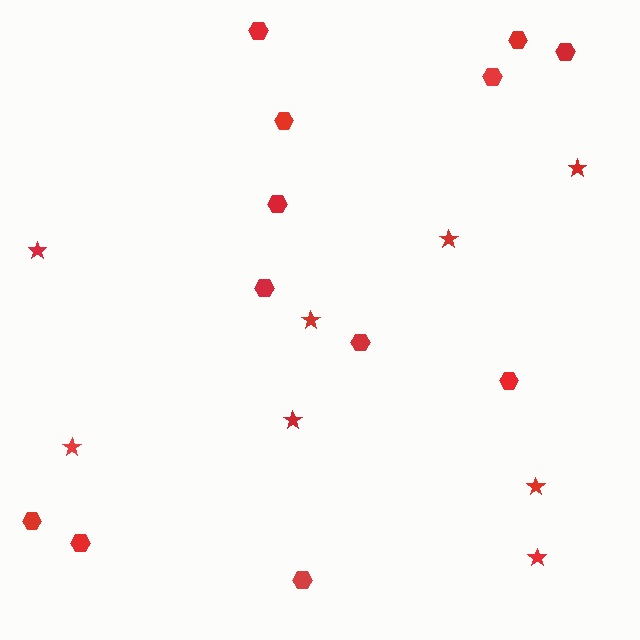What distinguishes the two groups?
There are 2 groups: one group of stars (8) and one group of hexagons (12).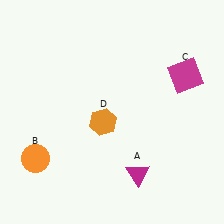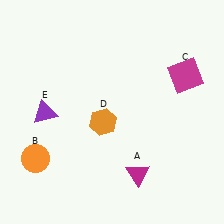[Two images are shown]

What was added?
A purple triangle (E) was added in Image 2.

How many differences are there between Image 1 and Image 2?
There is 1 difference between the two images.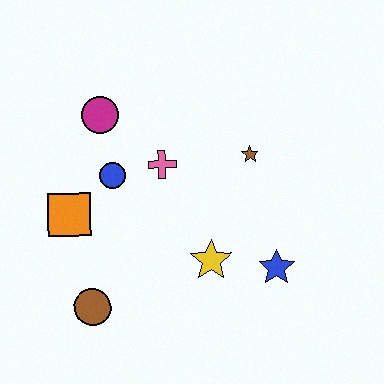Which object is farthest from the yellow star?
The magenta circle is farthest from the yellow star.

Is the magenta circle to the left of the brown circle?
No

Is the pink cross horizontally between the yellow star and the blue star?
No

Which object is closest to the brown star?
The pink cross is closest to the brown star.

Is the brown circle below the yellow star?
Yes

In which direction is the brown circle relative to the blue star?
The brown circle is to the left of the blue star.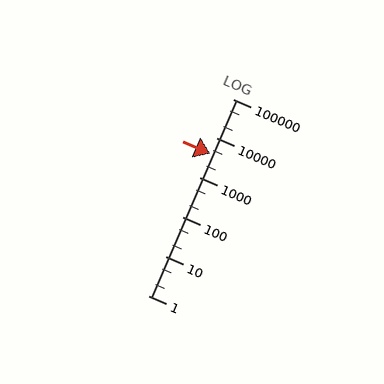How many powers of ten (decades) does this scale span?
The scale spans 5 decades, from 1 to 100000.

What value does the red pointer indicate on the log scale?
The pointer indicates approximately 4000.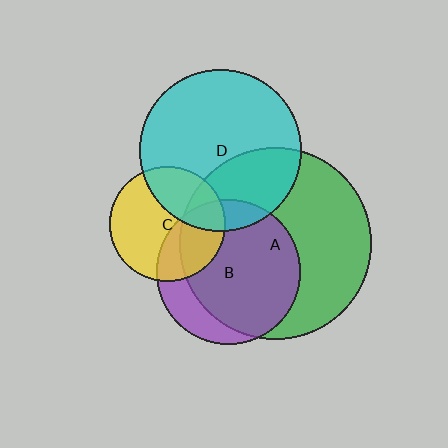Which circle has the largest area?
Circle A (green).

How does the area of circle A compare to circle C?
Approximately 2.7 times.